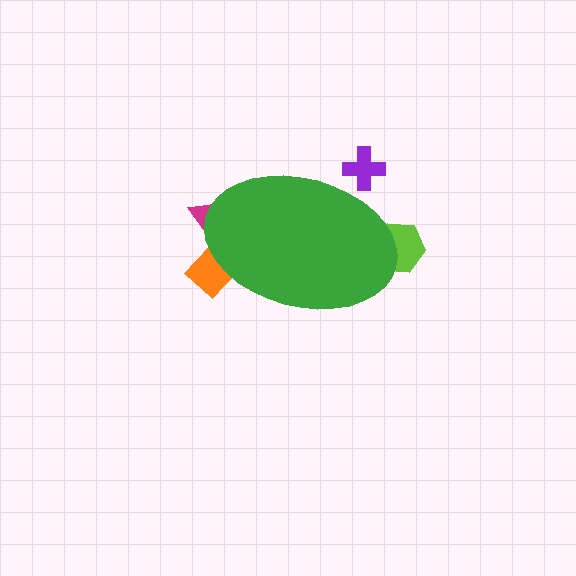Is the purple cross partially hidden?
Yes, the purple cross is partially hidden behind the green ellipse.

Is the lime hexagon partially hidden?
Yes, the lime hexagon is partially hidden behind the green ellipse.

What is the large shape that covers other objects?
A green ellipse.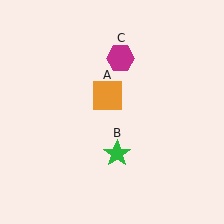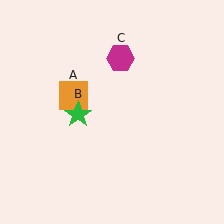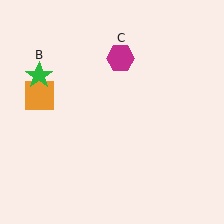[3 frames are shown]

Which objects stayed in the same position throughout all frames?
Magenta hexagon (object C) remained stationary.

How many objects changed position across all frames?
2 objects changed position: orange square (object A), green star (object B).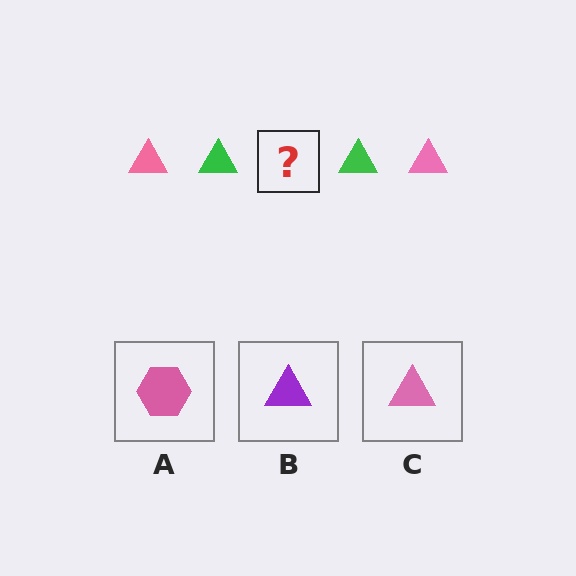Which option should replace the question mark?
Option C.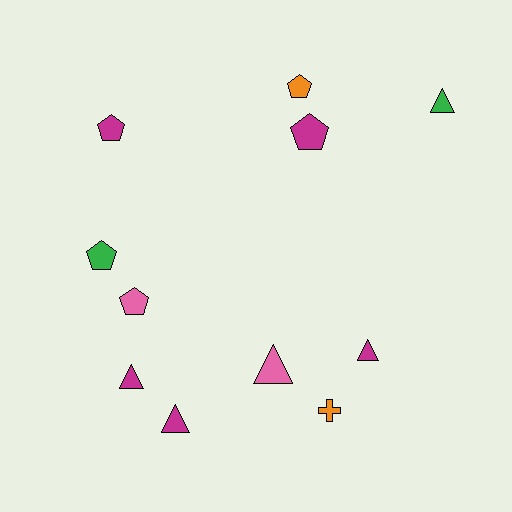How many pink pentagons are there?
There is 1 pink pentagon.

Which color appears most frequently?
Magenta, with 5 objects.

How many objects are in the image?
There are 11 objects.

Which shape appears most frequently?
Triangle, with 5 objects.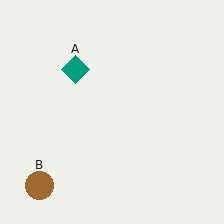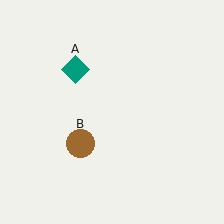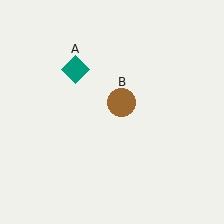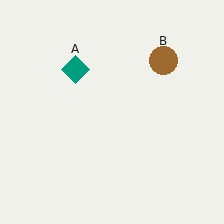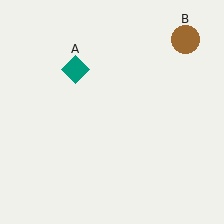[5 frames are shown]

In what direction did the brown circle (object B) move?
The brown circle (object B) moved up and to the right.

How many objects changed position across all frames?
1 object changed position: brown circle (object B).